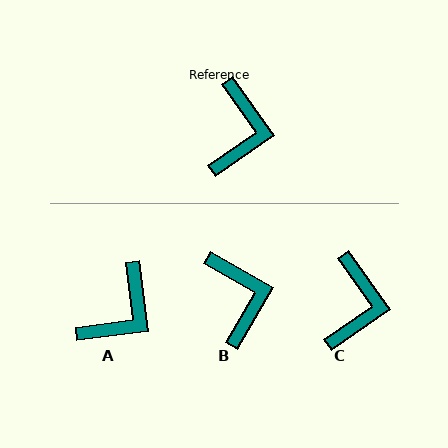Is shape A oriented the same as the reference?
No, it is off by about 28 degrees.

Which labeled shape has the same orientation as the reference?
C.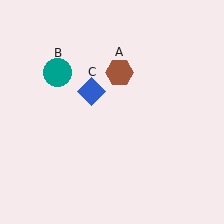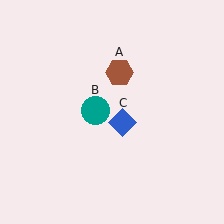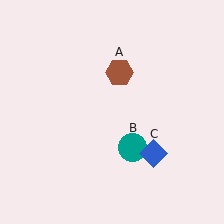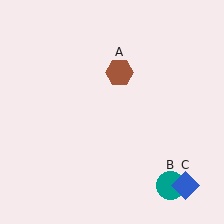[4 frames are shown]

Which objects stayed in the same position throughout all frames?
Brown hexagon (object A) remained stationary.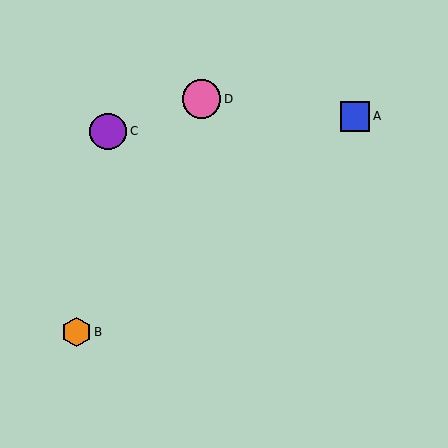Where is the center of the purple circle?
The center of the purple circle is at (108, 131).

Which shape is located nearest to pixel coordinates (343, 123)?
The blue square (labeled A) at (355, 116) is nearest to that location.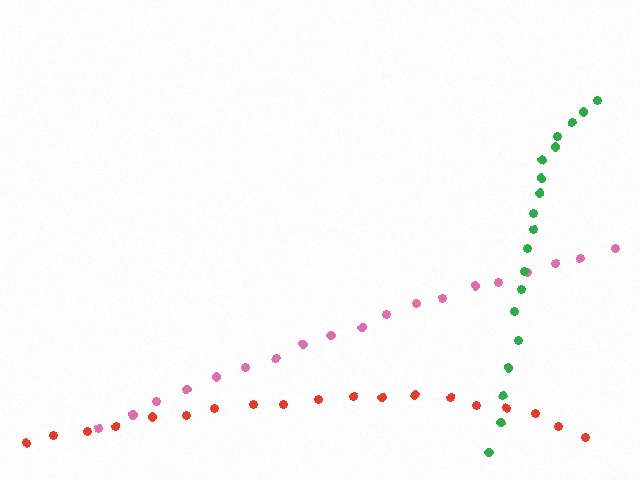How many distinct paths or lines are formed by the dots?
There are 3 distinct paths.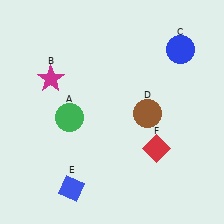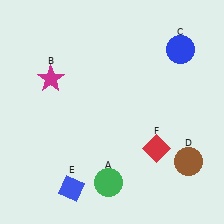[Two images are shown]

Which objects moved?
The objects that moved are: the green circle (A), the brown circle (D).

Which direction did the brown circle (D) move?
The brown circle (D) moved down.